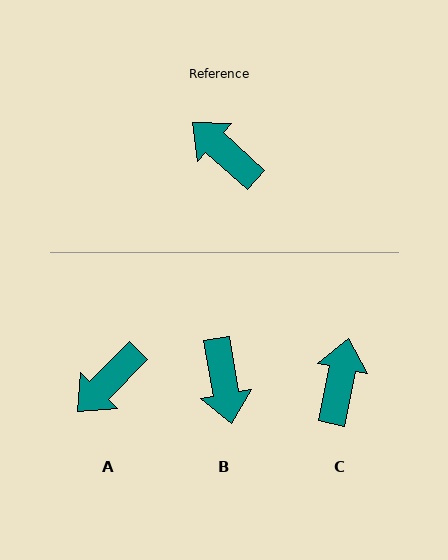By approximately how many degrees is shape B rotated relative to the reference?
Approximately 142 degrees counter-clockwise.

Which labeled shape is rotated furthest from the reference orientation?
B, about 142 degrees away.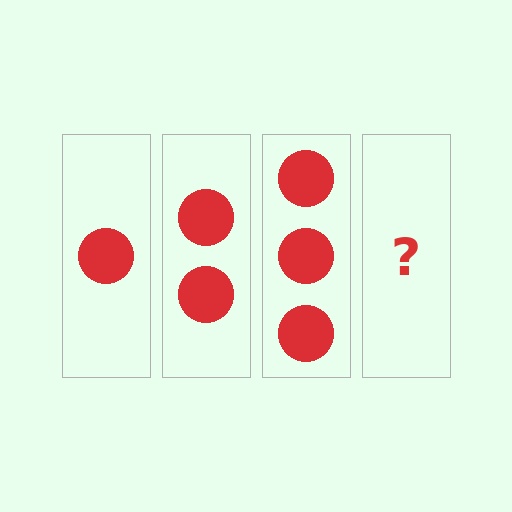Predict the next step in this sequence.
The next step is 4 circles.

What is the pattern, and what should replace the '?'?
The pattern is that each step adds one more circle. The '?' should be 4 circles.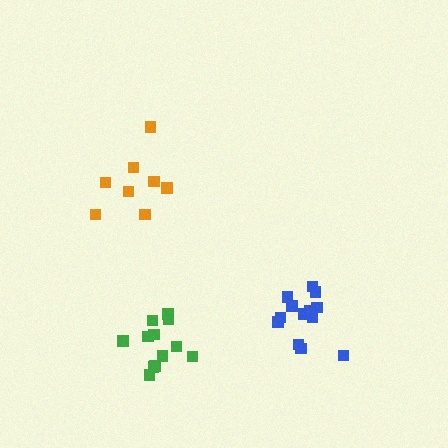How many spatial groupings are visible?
There are 3 spatial groupings.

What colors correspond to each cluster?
The clusters are colored: blue, green, orange.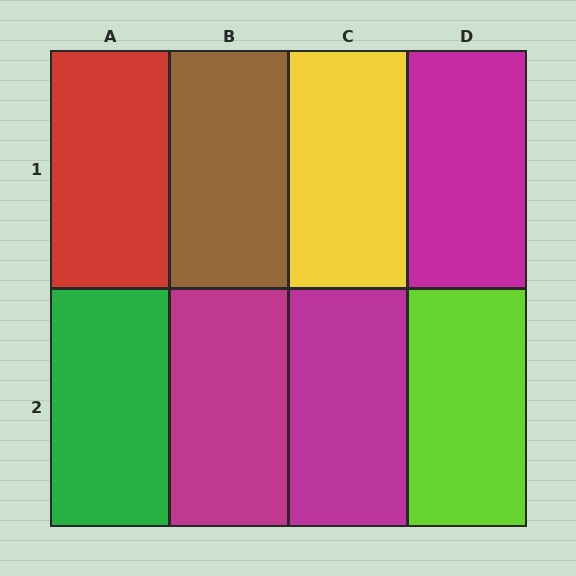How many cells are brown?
1 cell is brown.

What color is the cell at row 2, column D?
Lime.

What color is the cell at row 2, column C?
Magenta.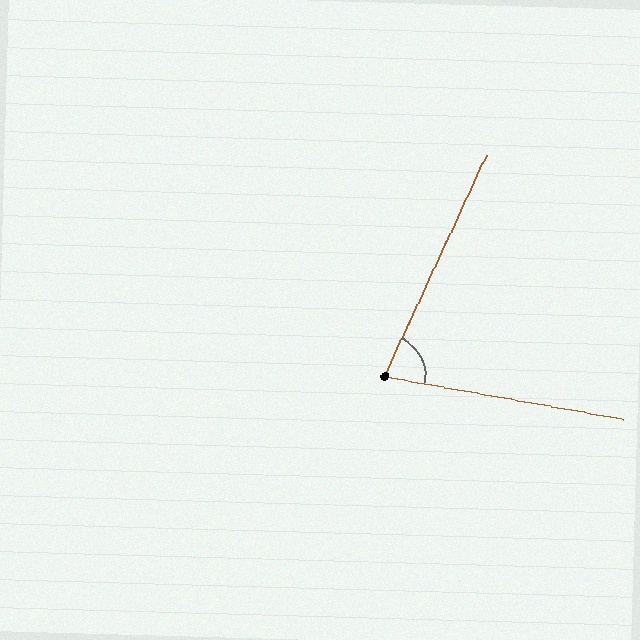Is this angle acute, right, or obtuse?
It is acute.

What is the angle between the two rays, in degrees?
Approximately 75 degrees.